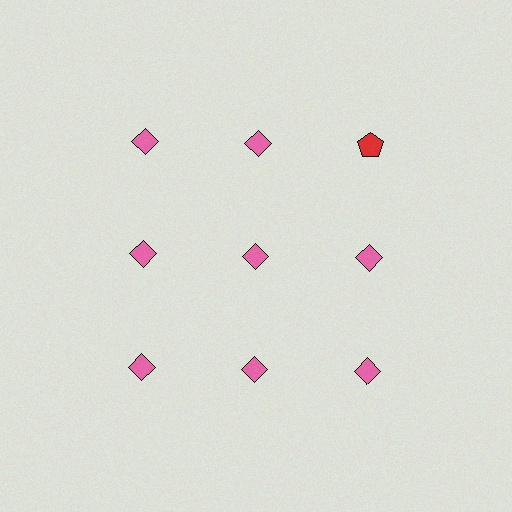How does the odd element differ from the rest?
It differs in both color (red instead of pink) and shape (pentagon instead of diamond).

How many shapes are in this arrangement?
There are 9 shapes arranged in a grid pattern.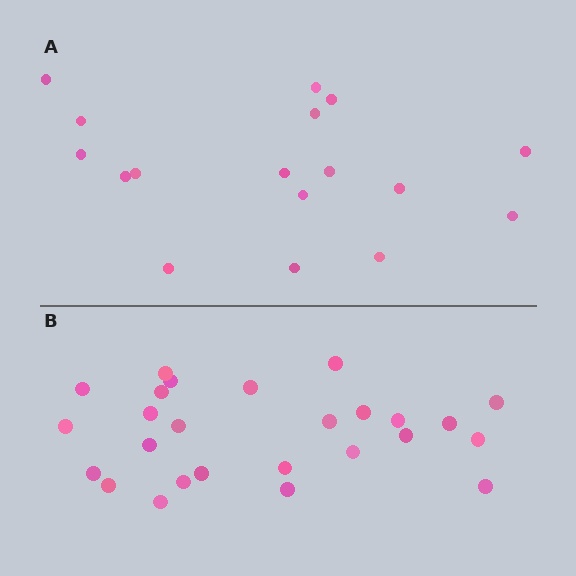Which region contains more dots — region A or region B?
Region B (the bottom region) has more dots.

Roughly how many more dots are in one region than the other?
Region B has roughly 8 or so more dots than region A.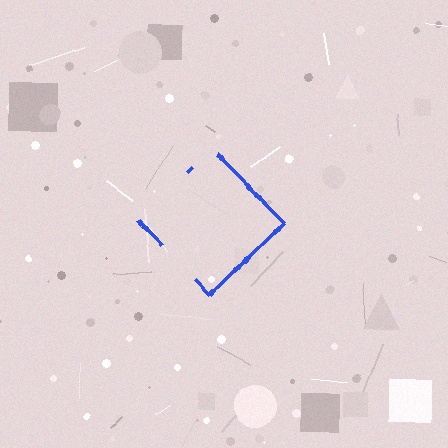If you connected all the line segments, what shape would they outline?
They would outline a diamond.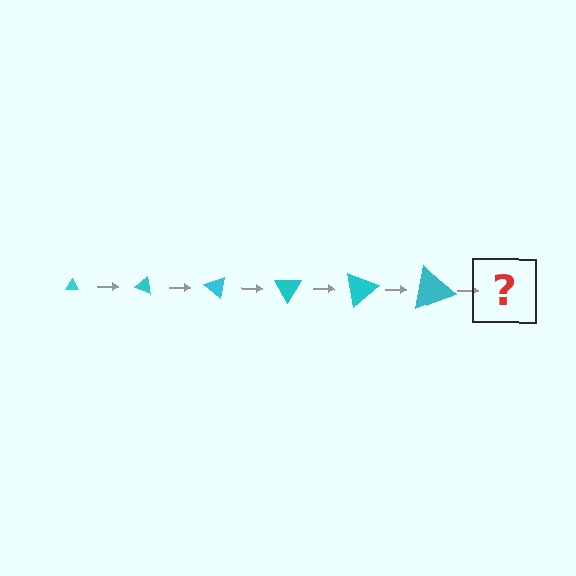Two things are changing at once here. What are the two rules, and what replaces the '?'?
The two rules are that the triangle grows larger each step and it rotates 20 degrees each step. The '?' should be a triangle, larger than the previous one and rotated 120 degrees from the start.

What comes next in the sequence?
The next element should be a triangle, larger than the previous one and rotated 120 degrees from the start.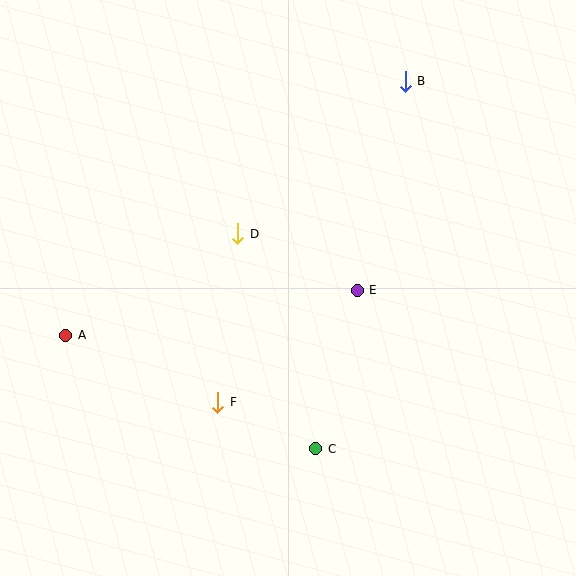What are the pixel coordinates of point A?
Point A is at (66, 335).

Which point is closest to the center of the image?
Point E at (357, 290) is closest to the center.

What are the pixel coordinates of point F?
Point F is at (218, 403).